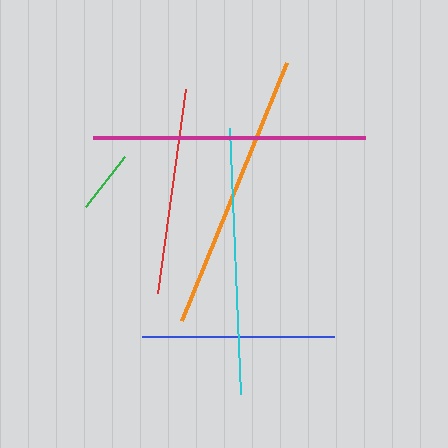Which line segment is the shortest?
The green line is the shortest at approximately 63 pixels.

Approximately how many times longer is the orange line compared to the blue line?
The orange line is approximately 1.4 times the length of the blue line.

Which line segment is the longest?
The orange line is the longest at approximately 279 pixels.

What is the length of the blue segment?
The blue segment is approximately 193 pixels long.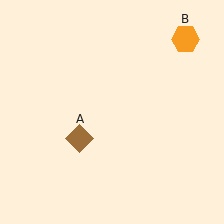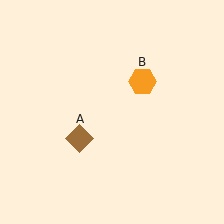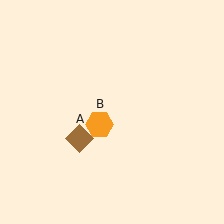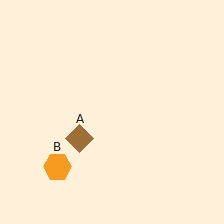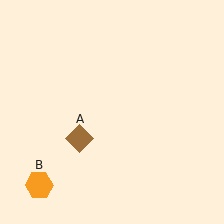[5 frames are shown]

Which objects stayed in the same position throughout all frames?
Brown diamond (object A) remained stationary.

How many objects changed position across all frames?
1 object changed position: orange hexagon (object B).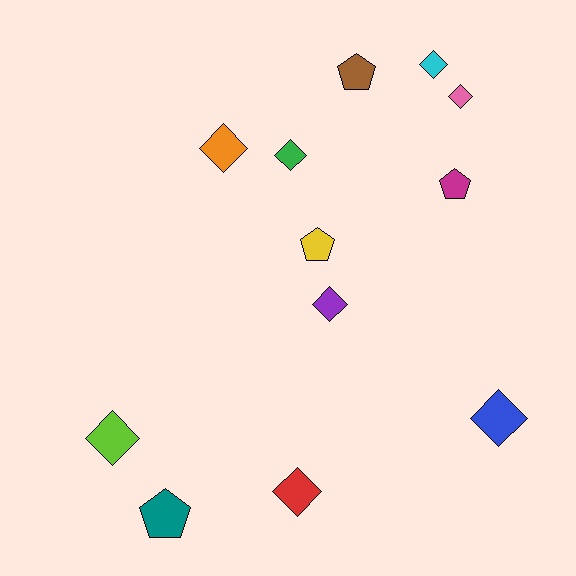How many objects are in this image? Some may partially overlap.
There are 12 objects.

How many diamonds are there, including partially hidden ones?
There are 8 diamonds.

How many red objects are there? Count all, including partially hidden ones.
There is 1 red object.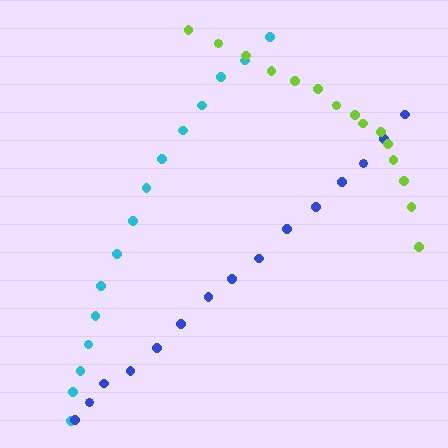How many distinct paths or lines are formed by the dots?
There are 3 distinct paths.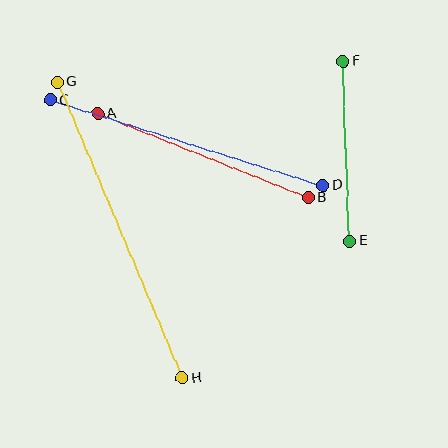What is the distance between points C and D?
The distance is approximately 286 pixels.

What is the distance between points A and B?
The distance is approximately 227 pixels.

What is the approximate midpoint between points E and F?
The midpoint is at approximately (346, 151) pixels.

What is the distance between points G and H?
The distance is approximately 321 pixels.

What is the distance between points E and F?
The distance is approximately 180 pixels.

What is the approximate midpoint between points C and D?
The midpoint is at approximately (186, 143) pixels.